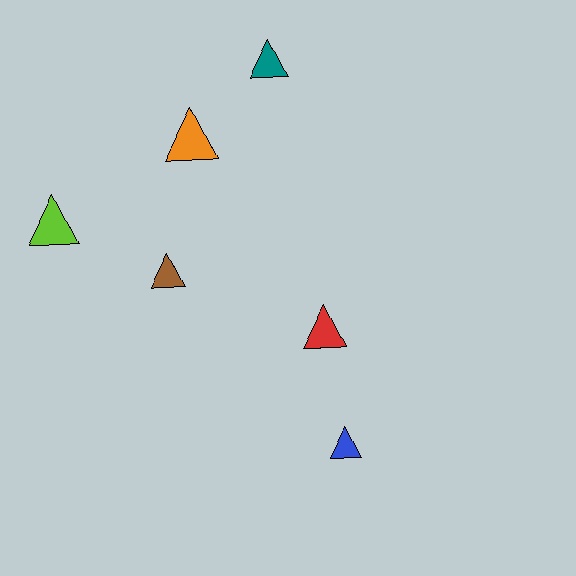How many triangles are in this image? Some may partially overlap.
There are 6 triangles.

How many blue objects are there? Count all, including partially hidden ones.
There is 1 blue object.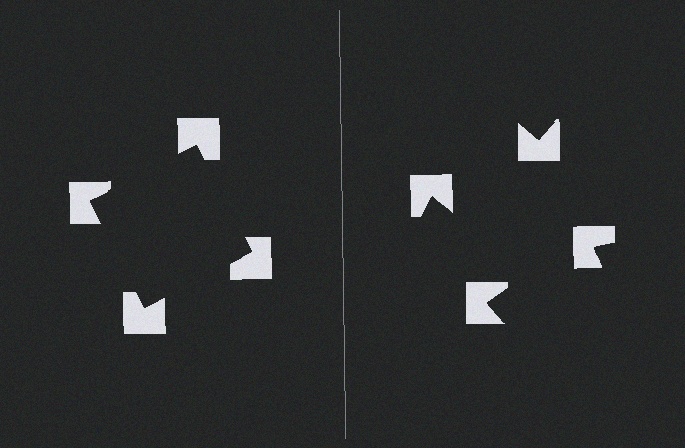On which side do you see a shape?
An illusory square appears on the left side. On the right side the wedge cuts are rotated, so no coherent shape forms.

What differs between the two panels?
The notched squares are positioned identically on both sides; only the wedge orientations differ. On the left they align to a square; on the right they are misaligned.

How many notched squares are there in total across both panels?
8 — 4 on each side.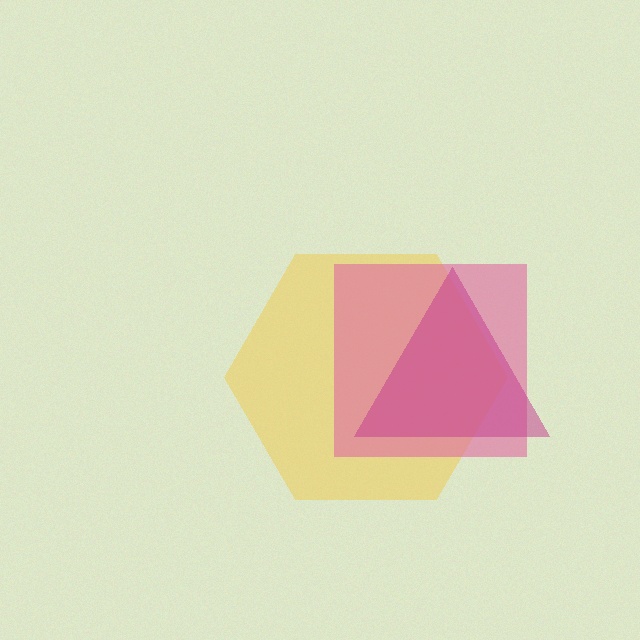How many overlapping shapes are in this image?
There are 3 overlapping shapes in the image.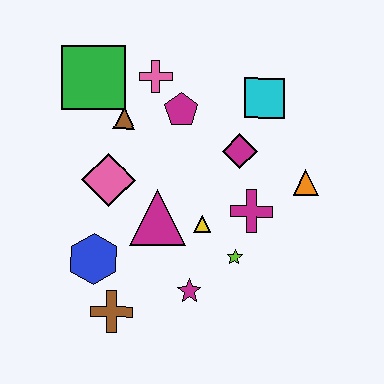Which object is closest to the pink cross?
The magenta pentagon is closest to the pink cross.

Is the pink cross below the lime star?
No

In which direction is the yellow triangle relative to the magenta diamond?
The yellow triangle is below the magenta diamond.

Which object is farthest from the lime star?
The green square is farthest from the lime star.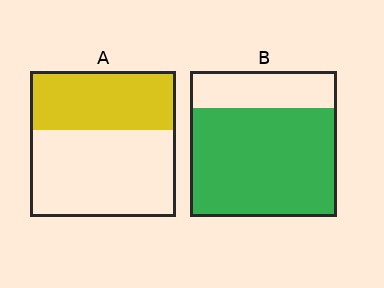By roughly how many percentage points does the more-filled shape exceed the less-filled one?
By roughly 35 percentage points (B over A).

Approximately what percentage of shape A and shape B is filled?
A is approximately 40% and B is approximately 75%.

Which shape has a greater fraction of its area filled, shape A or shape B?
Shape B.